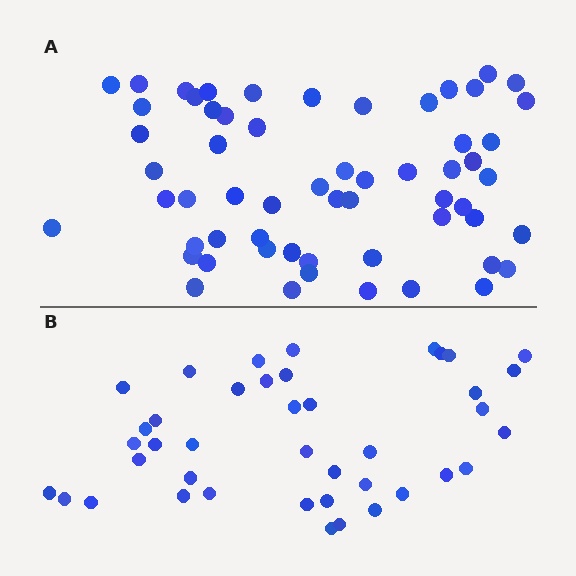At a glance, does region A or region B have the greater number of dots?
Region A (the top region) has more dots.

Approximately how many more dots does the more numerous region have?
Region A has approximately 20 more dots than region B.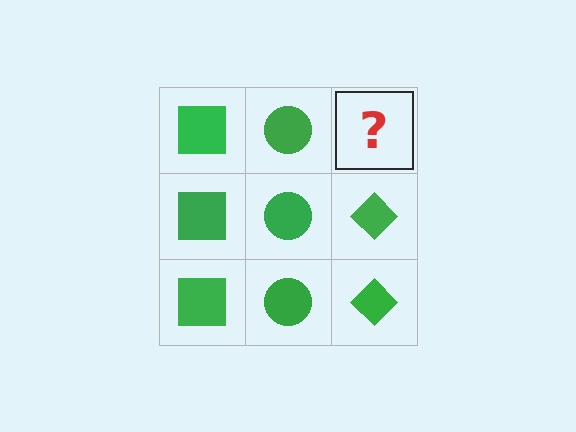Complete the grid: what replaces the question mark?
The question mark should be replaced with a green diamond.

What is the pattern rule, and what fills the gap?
The rule is that each column has a consistent shape. The gap should be filled with a green diamond.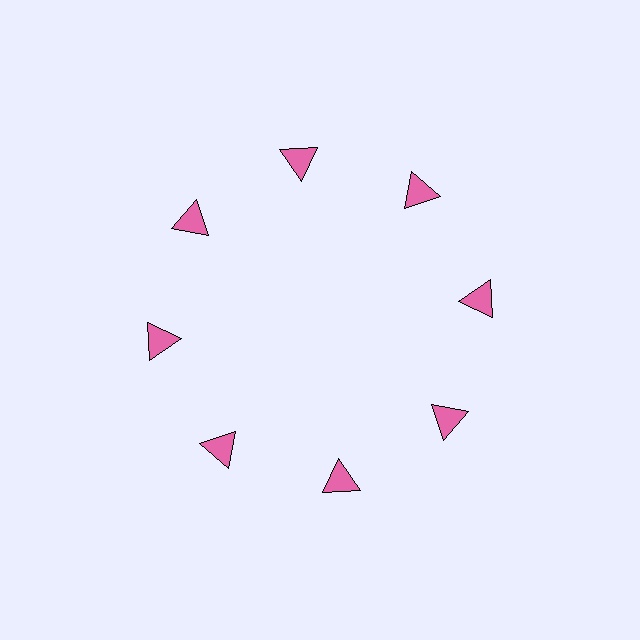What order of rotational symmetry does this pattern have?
This pattern has 8-fold rotational symmetry.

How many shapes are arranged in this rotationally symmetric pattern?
There are 8 shapes, arranged in 8 groups of 1.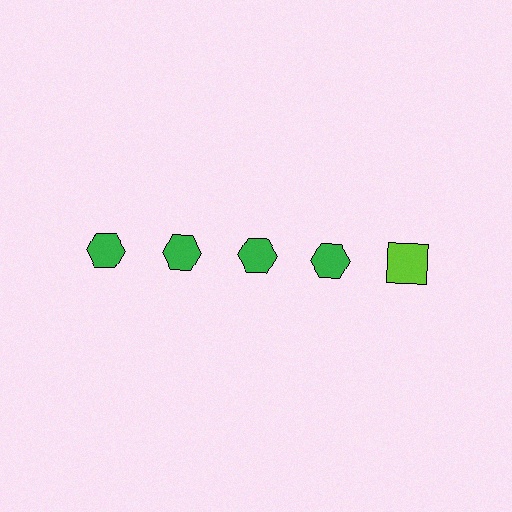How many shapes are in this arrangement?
There are 5 shapes arranged in a grid pattern.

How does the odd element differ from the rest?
It differs in both color (lime instead of green) and shape (square instead of hexagon).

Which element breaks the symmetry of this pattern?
The lime square in the top row, rightmost column breaks the symmetry. All other shapes are green hexagons.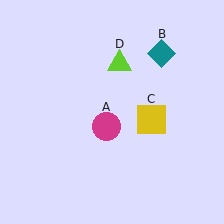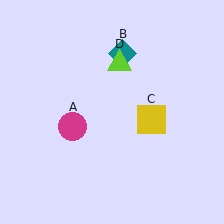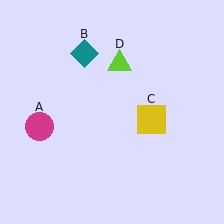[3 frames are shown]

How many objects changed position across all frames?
2 objects changed position: magenta circle (object A), teal diamond (object B).